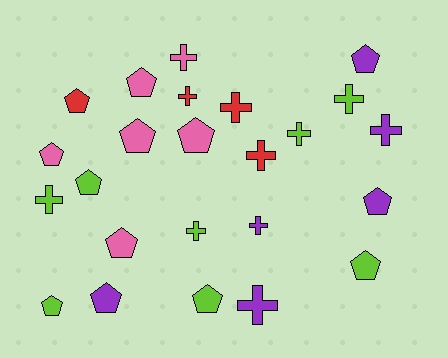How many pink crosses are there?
There is 1 pink cross.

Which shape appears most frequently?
Pentagon, with 13 objects.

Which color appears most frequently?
Lime, with 8 objects.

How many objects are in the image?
There are 24 objects.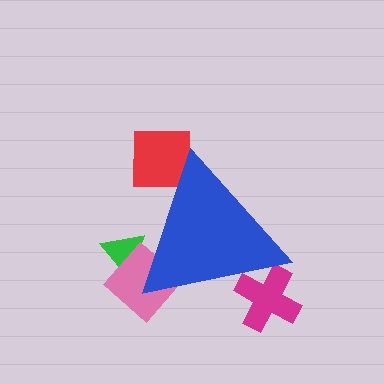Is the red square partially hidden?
Yes, the red square is partially hidden behind the blue triangle.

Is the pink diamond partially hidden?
Yes, the pink diamond is partially hidden behind the blue triangle.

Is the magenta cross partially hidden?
Yes, the magenta cross is partially hidden behind the blue triangle.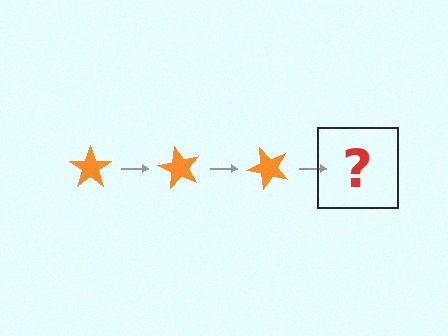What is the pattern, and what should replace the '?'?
The pattern is that the star rotates 60 degrees each step. The '?' should be an orange star rotated 180 degrees.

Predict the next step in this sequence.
The next step is an orange star rotated 180 degrees.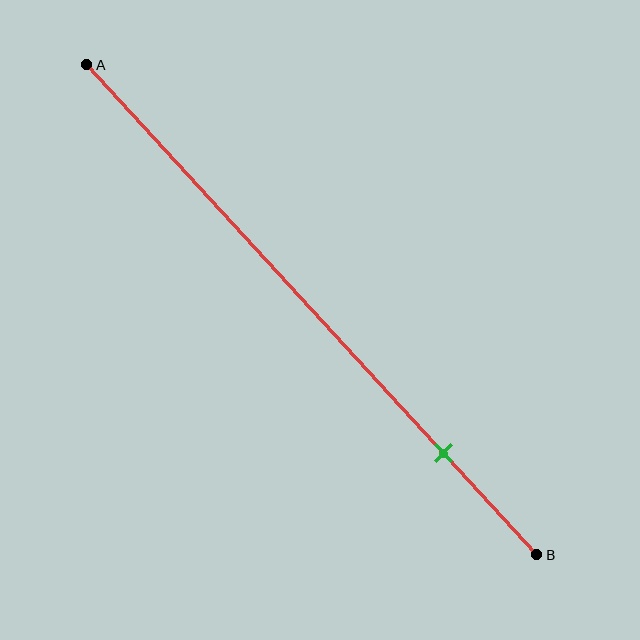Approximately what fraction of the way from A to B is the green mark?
The green mark is approximately 80% of the way from A to B.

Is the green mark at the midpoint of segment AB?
No, the mark is at about 80% from A, not at the 50% midpoint.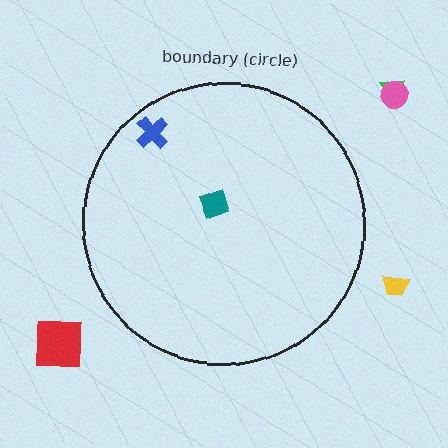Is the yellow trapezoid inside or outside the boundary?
Outside.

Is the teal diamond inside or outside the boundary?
Inside.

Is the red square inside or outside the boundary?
Outside.